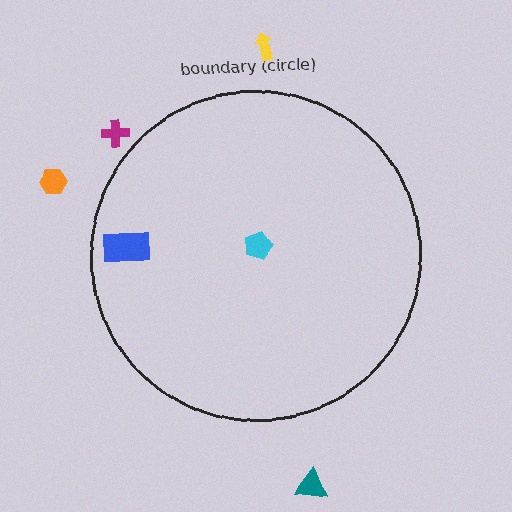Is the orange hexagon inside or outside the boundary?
Outside.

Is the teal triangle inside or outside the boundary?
Outside.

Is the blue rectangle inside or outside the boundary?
Inside.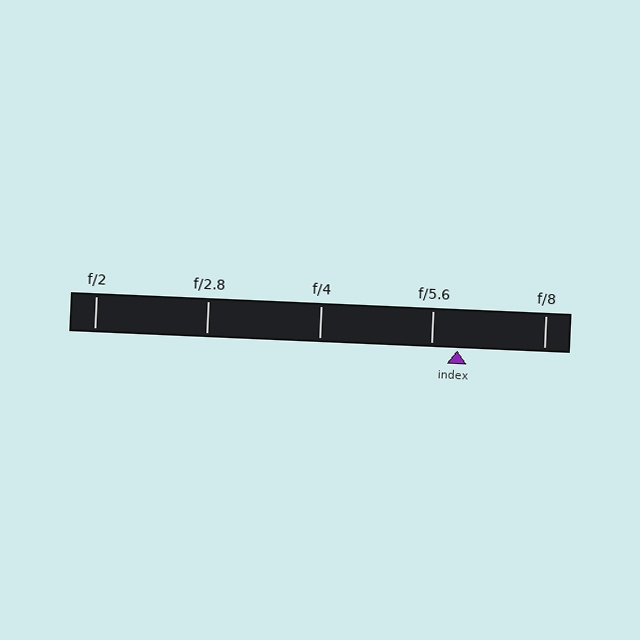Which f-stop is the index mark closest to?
The index mark is closest to f/5.6.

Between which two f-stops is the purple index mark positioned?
The index mark is between f/5.6 and f/8.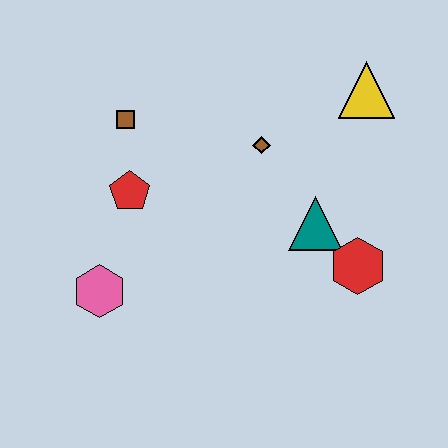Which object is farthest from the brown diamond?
The pink hexagon is farthest from the brown diamond.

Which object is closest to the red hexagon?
The teal triangle is closest to the red hexagon.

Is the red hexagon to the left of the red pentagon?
No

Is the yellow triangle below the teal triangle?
No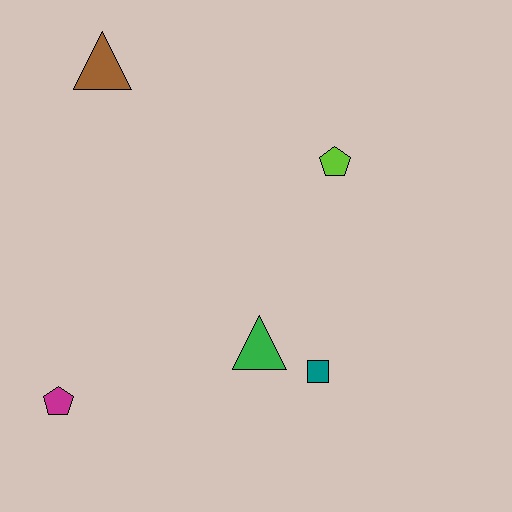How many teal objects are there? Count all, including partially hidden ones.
There is 1 teal object.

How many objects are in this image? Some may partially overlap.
There are 5 objects.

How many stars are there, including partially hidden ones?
There are no stars.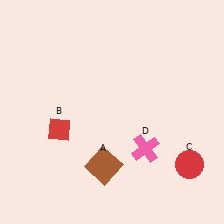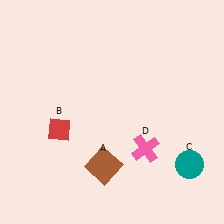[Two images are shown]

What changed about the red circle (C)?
In Image 1, C is red. In Image 2, it changed to teal.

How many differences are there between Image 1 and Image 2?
There is 1 difference between the two images.